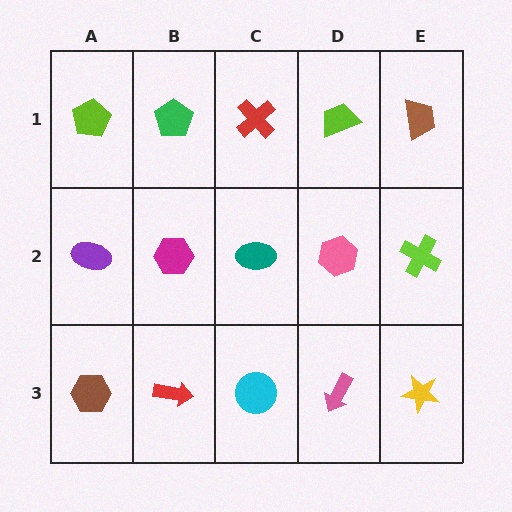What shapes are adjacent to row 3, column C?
A teal ellipse (row 2, column C), a red arrow (row 3, column B), a pink arrow (row 3, column D).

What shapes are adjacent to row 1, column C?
A teal ellipse (row 2, column C), a green pentagon (row 1, column B), a lime trapezoid (row 1, column D).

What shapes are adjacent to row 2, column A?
A lime pentagon (row 1, column A), a brown hexagon (row 3, column A), a magenta hexagon (row 2, column B).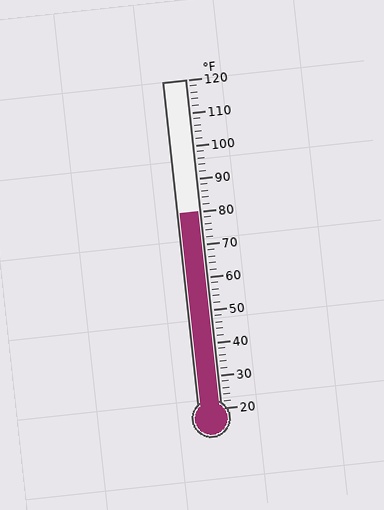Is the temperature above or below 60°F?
The temperature is above 60°F.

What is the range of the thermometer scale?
The thermometer scale ranges from 20°F to 120°F.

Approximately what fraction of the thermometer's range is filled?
The thermometer is filled to approximately 60% of its range.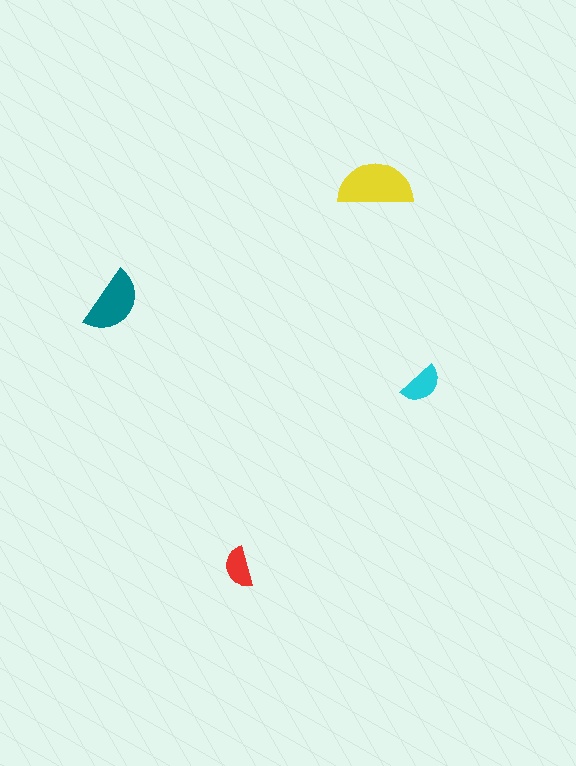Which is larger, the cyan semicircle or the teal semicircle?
The teal one.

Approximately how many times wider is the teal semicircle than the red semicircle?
About 1.5 times wider.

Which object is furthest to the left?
The teal semicircle is leftmost.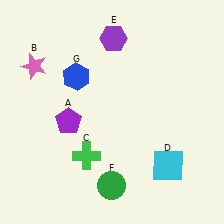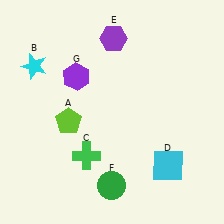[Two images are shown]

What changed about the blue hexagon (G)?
In Image 1, G is blue. In Image 2, it changed to purple.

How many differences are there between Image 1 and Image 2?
There are 3 differences between the two images.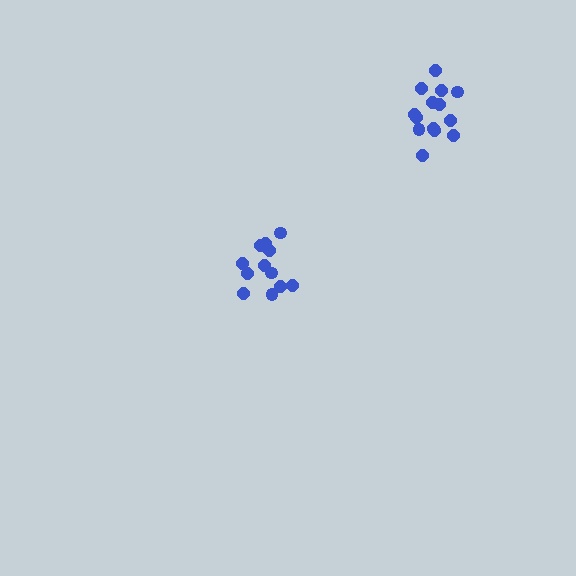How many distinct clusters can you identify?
There are 2 distinct clusters.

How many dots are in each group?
Group 1: 12 dots, Group 2: 14 dots (26 total).